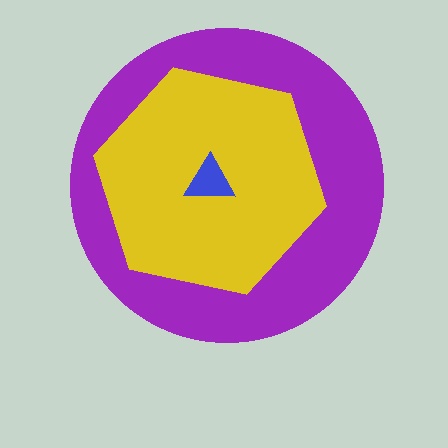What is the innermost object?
The blue triangle.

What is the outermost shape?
The purple circle.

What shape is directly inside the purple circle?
The yellow hexagon.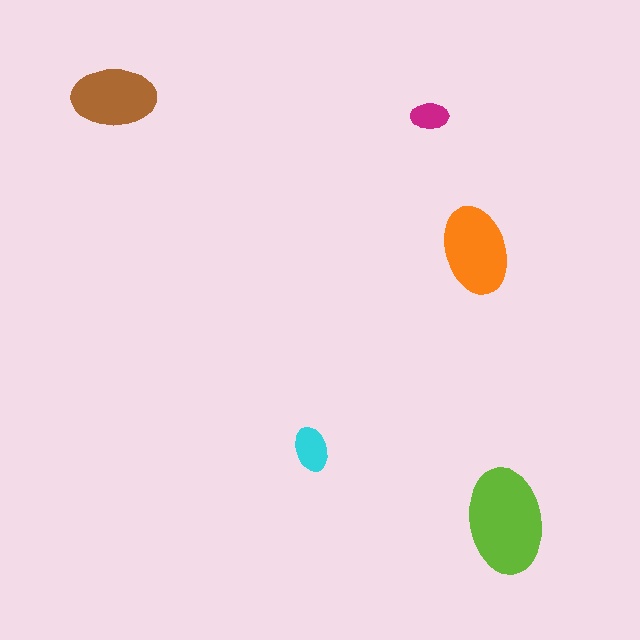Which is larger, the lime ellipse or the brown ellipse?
The lime one.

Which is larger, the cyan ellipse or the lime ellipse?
The lime one.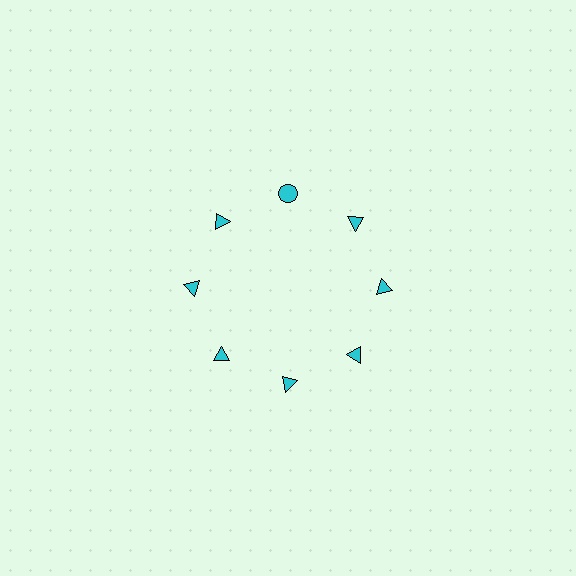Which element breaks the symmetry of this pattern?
The cyan circle at roughly the 12 o'clock position breaks the symmetry. All other shapes are cyan triangles.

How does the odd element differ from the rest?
It has a different shape: circle instead of triangle.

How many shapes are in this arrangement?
There are 8 shapes arranged in a ring pattern.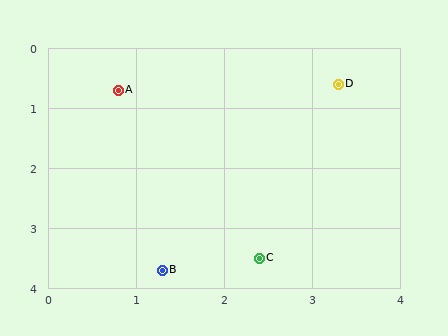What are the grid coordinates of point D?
Point D is at approximately (3.3, 0.6).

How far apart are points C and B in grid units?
Points C and B are about 1.1 grid units apart.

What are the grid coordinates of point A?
Point A is at approximately (0.8, 0.7).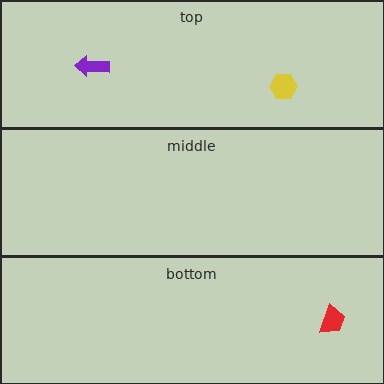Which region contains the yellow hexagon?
The top region.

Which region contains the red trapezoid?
The bottom region.